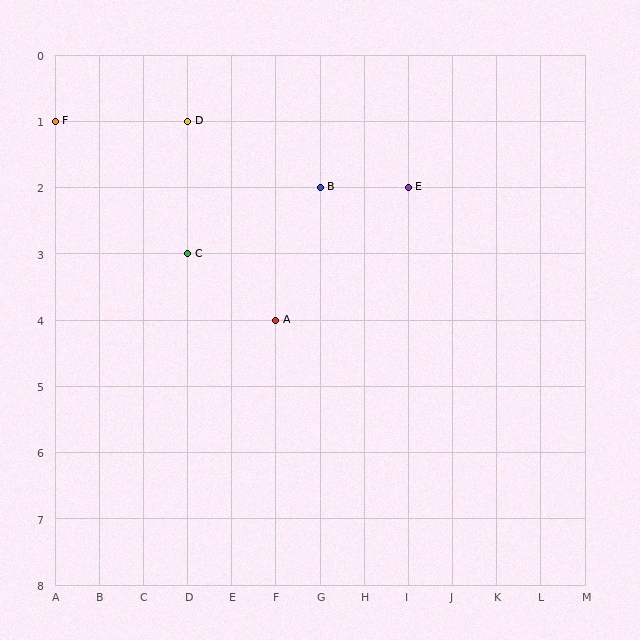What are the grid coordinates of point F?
Point F is at grid coordinates (A, 1).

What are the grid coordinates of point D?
Point D is at grid coordinates (D, 1).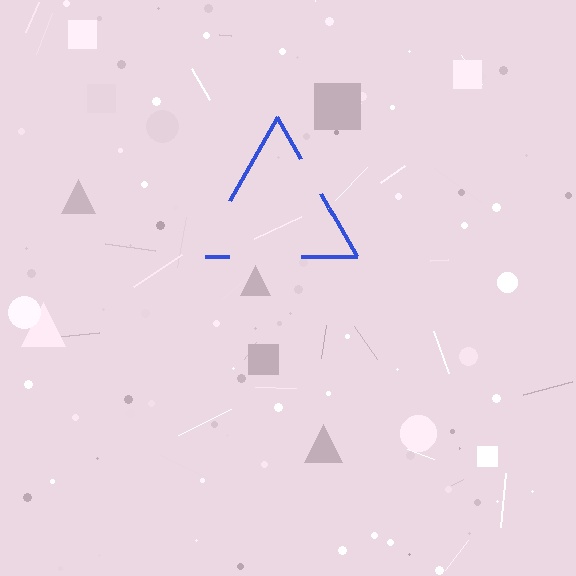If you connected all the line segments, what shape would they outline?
They would outline a triangle.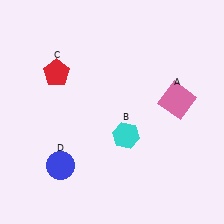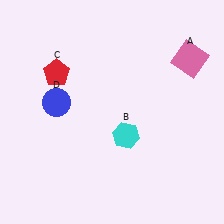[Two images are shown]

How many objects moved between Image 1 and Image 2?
2 objects moved between the two images.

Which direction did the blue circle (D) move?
The blue circle (D) moved up.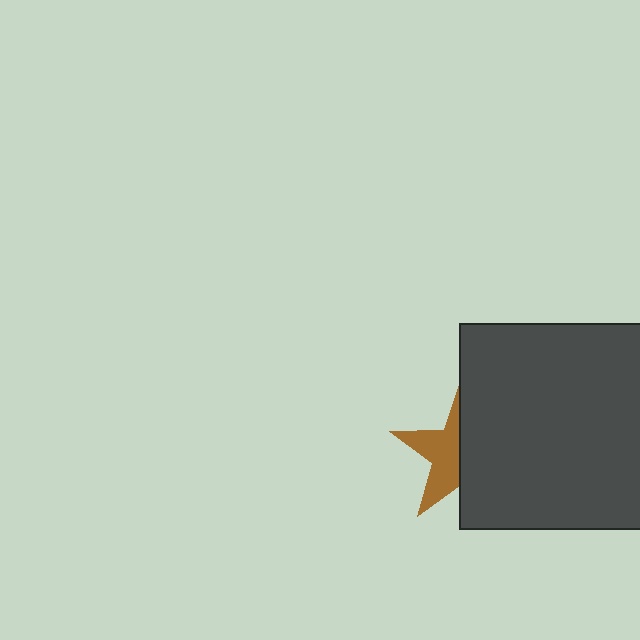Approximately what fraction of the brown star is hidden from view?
Roughly 53% of the brown star is hidden behind the dark gray square.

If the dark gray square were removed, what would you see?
You would see the complete brown star.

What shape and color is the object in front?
The object in front is a dark gray square.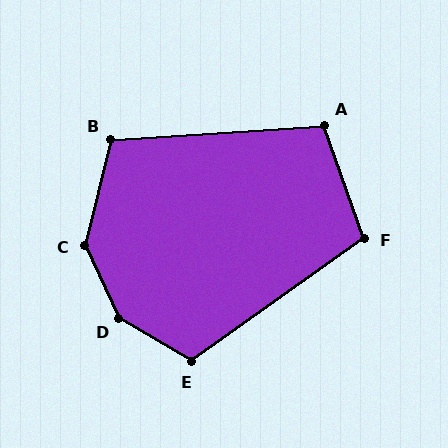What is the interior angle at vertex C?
Approximately 141 degrees (obtuse).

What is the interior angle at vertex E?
Approximately 114 degrees (obtuse).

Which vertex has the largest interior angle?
D, at approximately 146 degrees.